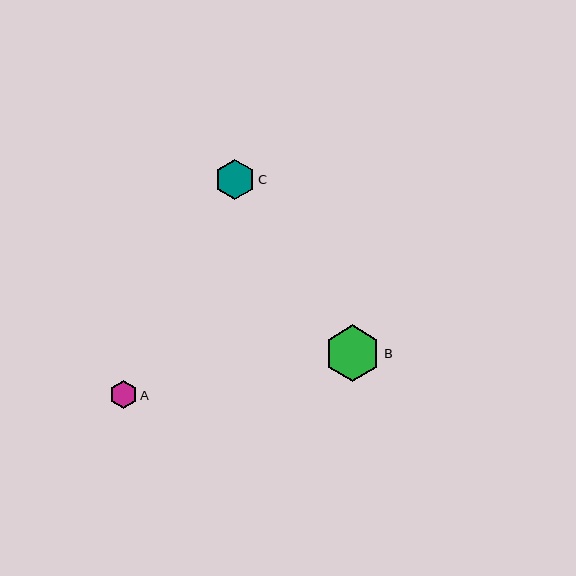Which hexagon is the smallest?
Hexagon A is the smallest with a size of approximately 28 pixels.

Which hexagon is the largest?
Hexagon B is the largest with a size of approximately 56 pixels.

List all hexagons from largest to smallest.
From largest to smallest: B, C, A.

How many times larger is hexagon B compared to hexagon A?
Hexagon B is approximately 2.0 times the size of hexagon A.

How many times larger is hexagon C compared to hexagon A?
Hexagon C is approximately 1.5 times the size of hexagon A.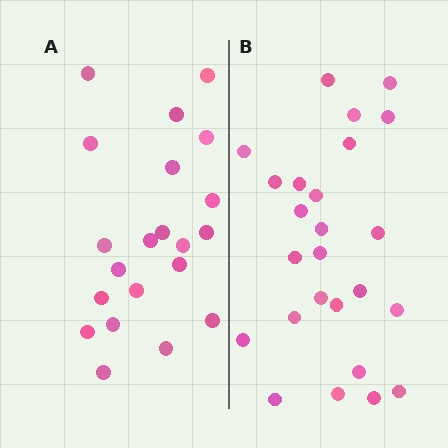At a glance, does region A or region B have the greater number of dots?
Region B (the right region) has more dots.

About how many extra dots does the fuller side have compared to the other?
Region B has about 4 more dots than region A.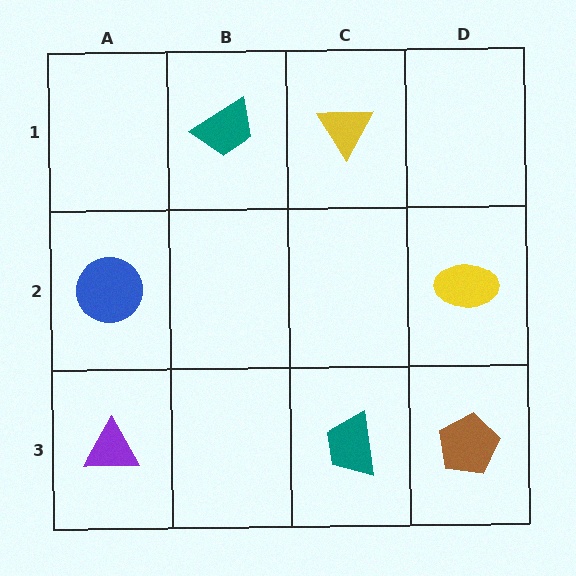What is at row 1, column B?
A teal trapezoid.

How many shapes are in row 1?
2 shapes.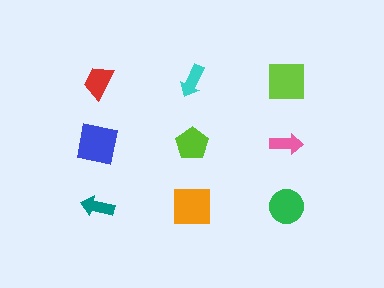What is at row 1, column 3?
A lime square.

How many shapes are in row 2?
3 shapes.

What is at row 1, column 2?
A cyan arrow.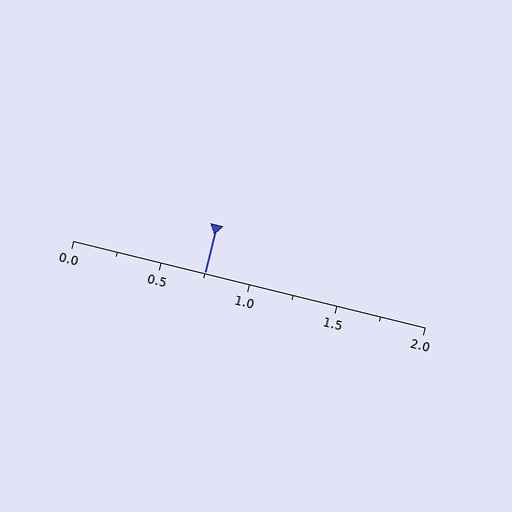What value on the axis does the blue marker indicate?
The marker indicates approximately 0.75.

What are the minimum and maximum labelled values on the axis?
The axis runs from 0.0 to 2.0.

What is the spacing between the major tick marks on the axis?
The major ticks are spaced 0.5 apart.